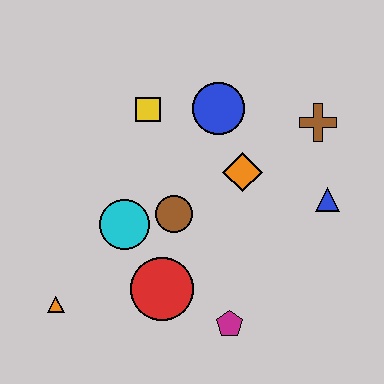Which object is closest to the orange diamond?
The blue circle is closest to the orange diamond.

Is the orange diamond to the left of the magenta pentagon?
No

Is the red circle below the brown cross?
Yes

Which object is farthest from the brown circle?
The brown cross is farthest from the brown circle.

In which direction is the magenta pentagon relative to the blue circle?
The magenta pentagon is below the blue circle.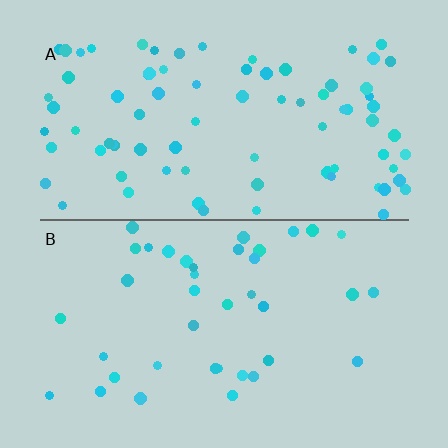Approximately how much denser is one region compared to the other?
Approximately 2.1× — region A over region B.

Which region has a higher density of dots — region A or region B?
A (the top).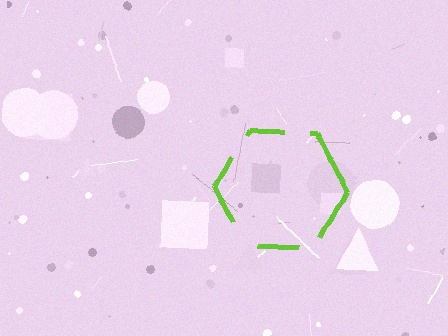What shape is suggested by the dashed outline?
The dashed outline suggests a hexagon.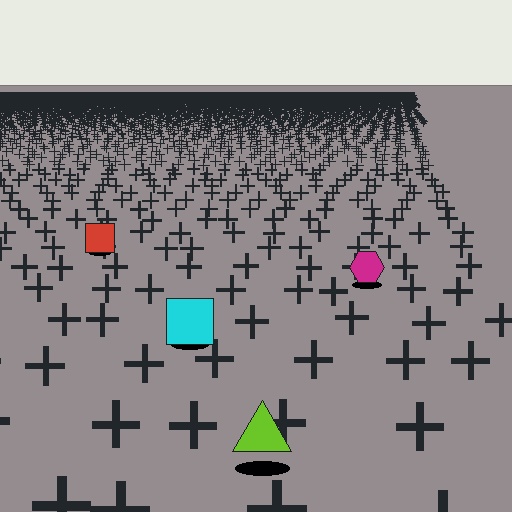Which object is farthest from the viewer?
The red square is farthest from the viewer. It appears smaller and the ground texture around it is denser.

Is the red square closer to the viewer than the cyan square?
No. The cyan square is closer — you can tell from the texture gradient: the ground texture is coarser near it.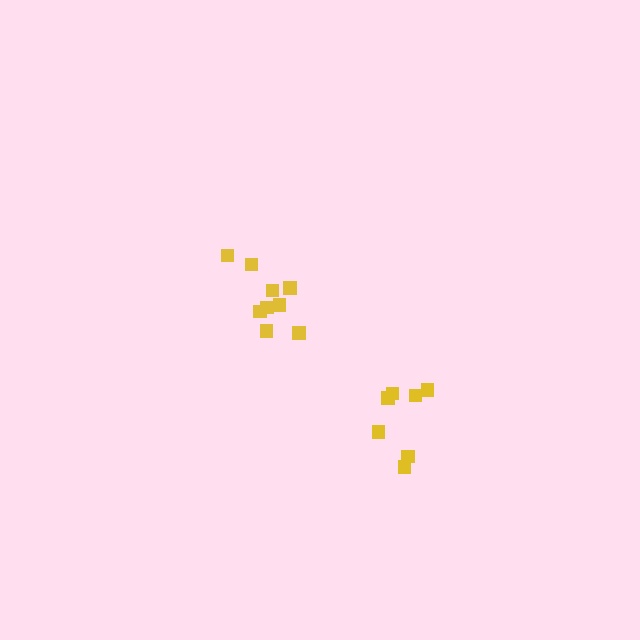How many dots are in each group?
Group 1: 9 dots, Group 2: 7 dots (16 total).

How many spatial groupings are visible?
There are 2 spatial groupings.